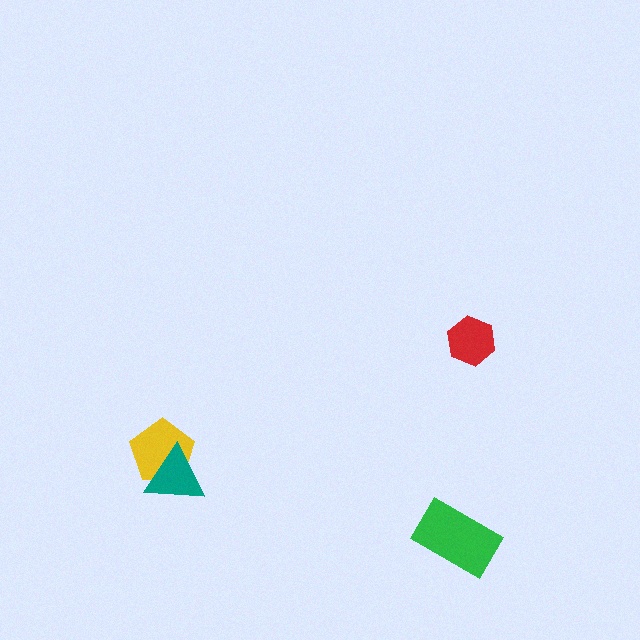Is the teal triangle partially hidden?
No, no other shape covers it.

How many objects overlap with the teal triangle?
1 object overlaps with the teal triangle.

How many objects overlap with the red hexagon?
0 objects overlap with the red hexagon.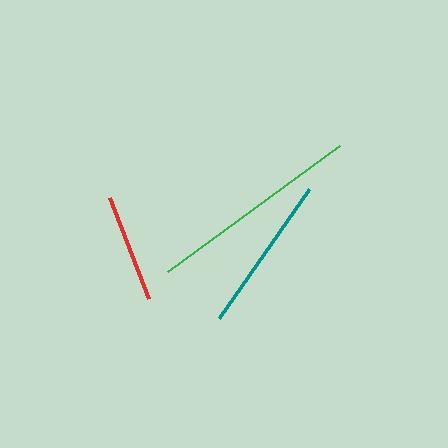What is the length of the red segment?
The red segment is approximately 108 pixels long.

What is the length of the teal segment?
The teal segment is approximately 157 pixels long.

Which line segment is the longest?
The green line is the longest at approximately 213 pixels.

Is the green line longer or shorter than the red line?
The green line is longer than the red line.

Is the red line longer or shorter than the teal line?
The teal line is longer than the red line.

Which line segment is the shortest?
The red line is the shortest at approximately 108 pixels.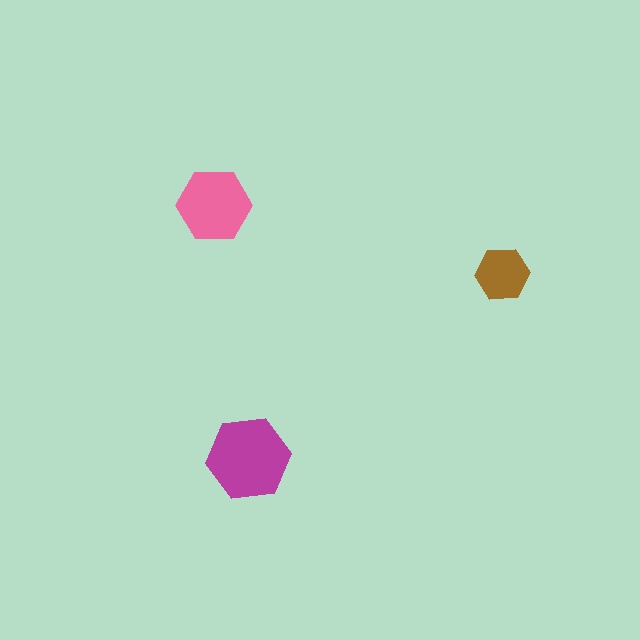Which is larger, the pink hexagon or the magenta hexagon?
The magenta one.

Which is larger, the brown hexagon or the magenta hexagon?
The magenta one.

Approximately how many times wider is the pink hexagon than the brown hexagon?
About 1.5 times wider.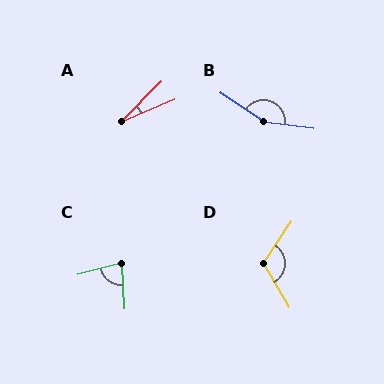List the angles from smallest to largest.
A (22°), C (78°), D (116°), B (154°).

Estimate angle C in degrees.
Approximately 78 degrees.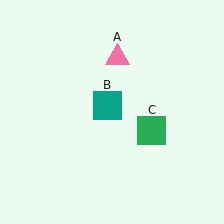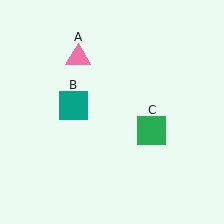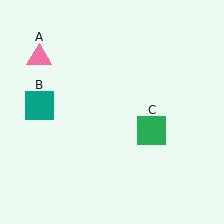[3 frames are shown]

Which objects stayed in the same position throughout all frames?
Green square (object C) remained stationary.